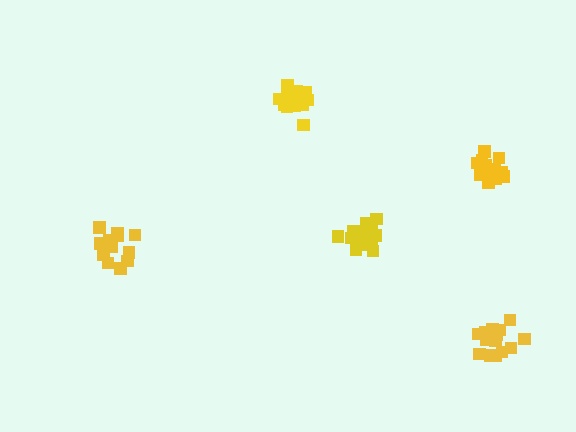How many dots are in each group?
Group 1: 17 dots, Group 2: 18 dots, Group 3: 15 dots, Group 4: 15 dots, Group 5: 13 dots (78 total).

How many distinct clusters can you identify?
There are 5 distinct clusters.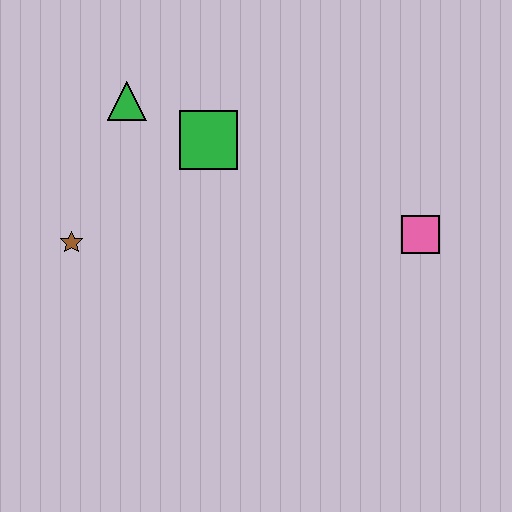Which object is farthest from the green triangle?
The pink square is farthest from the green triangle.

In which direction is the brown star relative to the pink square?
The brown star is to the left of the pink square.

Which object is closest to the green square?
The green triangle is closest to the green square.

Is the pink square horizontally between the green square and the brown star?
No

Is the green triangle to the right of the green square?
No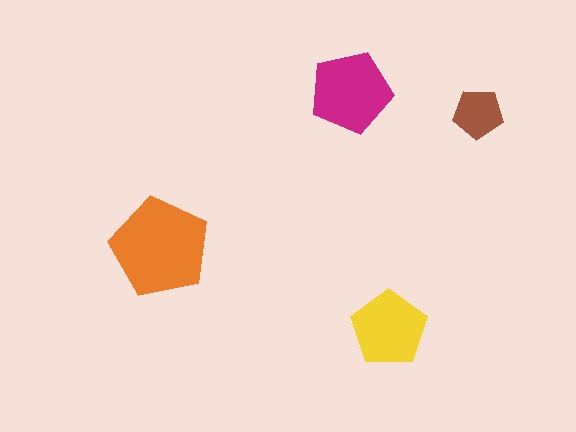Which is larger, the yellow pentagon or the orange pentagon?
The orange one.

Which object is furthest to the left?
The orange pentagon is leftmost.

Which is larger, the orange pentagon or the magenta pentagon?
The orange one.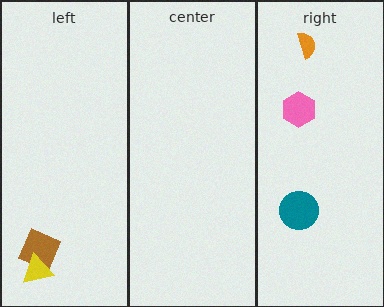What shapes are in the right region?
The orange semicircle, the pink hexagon, the teal circle.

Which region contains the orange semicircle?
The right region.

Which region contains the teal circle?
The right region.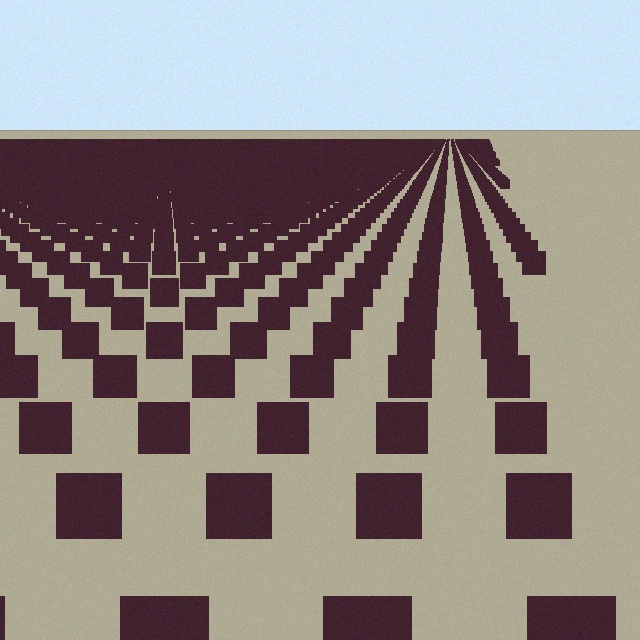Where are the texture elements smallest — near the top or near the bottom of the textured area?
Near the top.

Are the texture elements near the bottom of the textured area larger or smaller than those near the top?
Larger. Near the bottom, elements are closer to the viewer and appear at a bigger on-screen size.